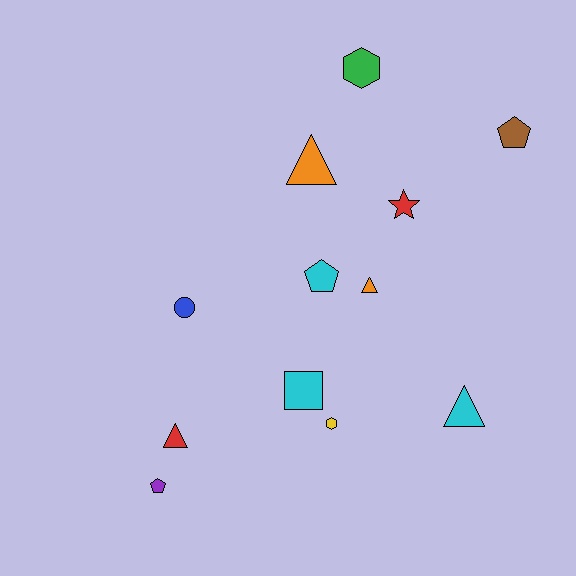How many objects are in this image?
There are 12 objects.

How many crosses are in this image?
There are no crosses.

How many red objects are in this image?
There are 2 red objects.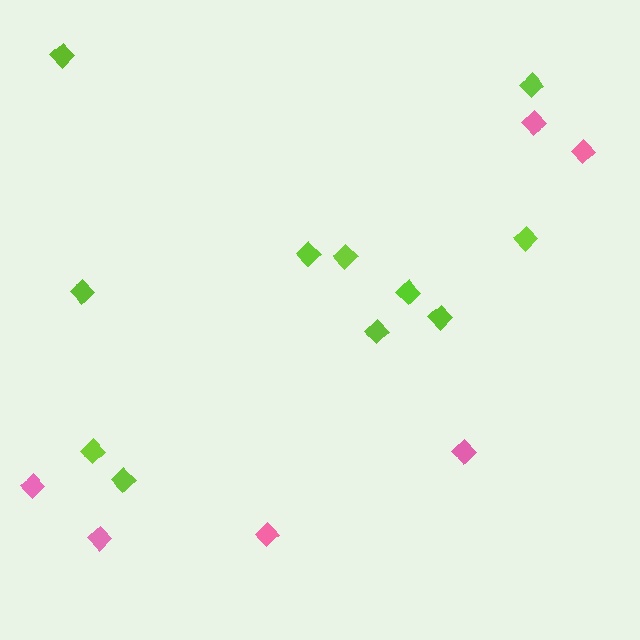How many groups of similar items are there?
There are 2 groups: one group of pink diamonds (6) and one group of lime diamonds (11).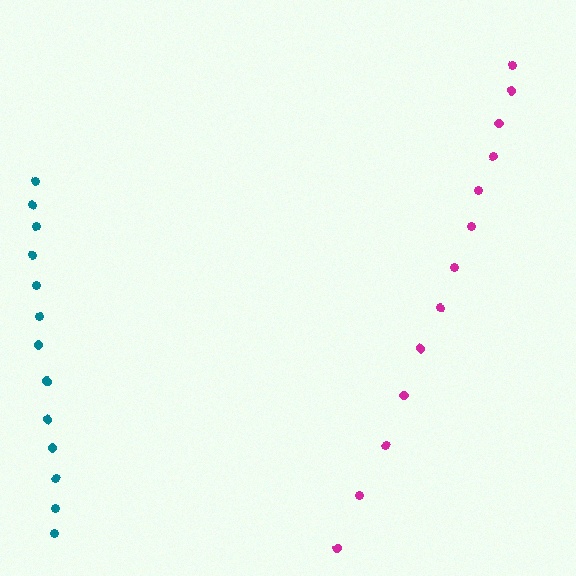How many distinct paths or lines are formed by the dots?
There are 2 distinct paths.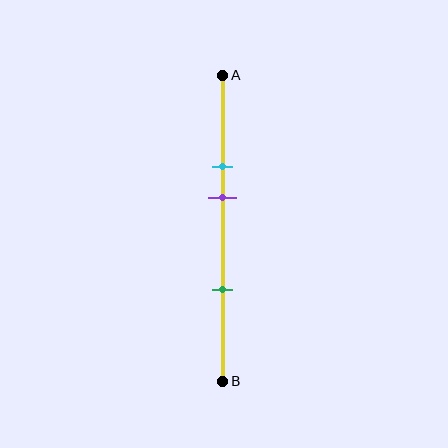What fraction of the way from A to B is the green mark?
The green mark is approximately 70% (0.7) of the way from A to B.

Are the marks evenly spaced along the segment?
No, the marks are not evenly spaced.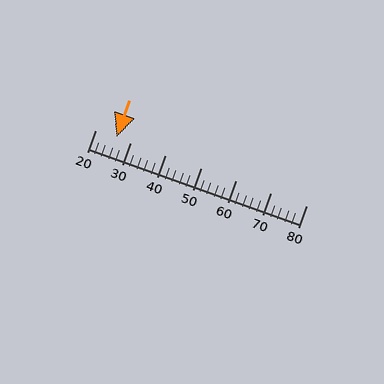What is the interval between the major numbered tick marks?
The major tick marks are spaced 10 units apart.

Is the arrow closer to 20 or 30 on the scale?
The arrow is closer to 30.